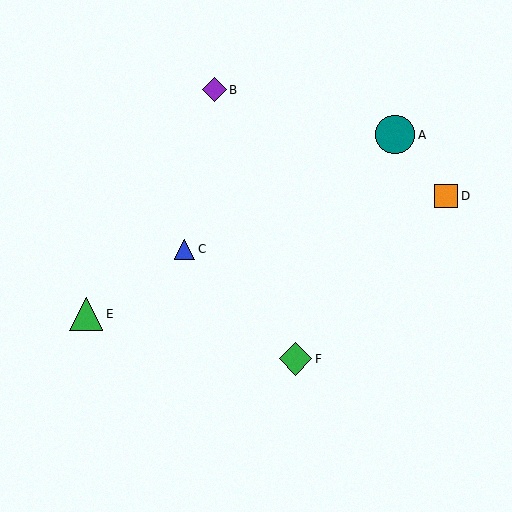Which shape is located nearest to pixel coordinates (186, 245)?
The blue triangle (labeled C) at (185, 249) is nearest to that location.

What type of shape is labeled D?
Shape D is an orange square.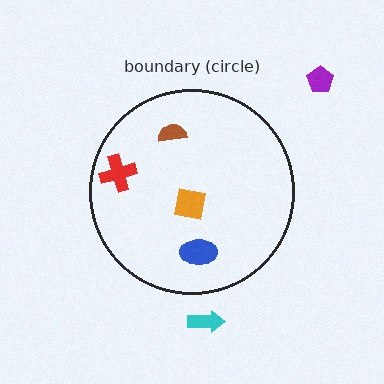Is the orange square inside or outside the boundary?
Inside.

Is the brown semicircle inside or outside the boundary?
Inside.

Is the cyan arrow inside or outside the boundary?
Outside.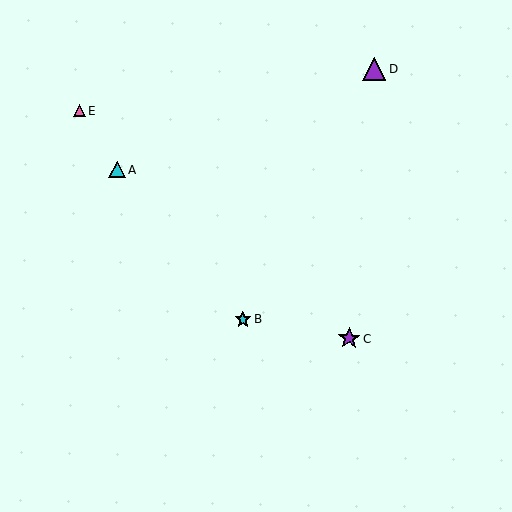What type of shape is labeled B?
Shape B is a cyan star.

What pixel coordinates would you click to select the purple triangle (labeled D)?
Click at (374, 69) to select the purple triangle D.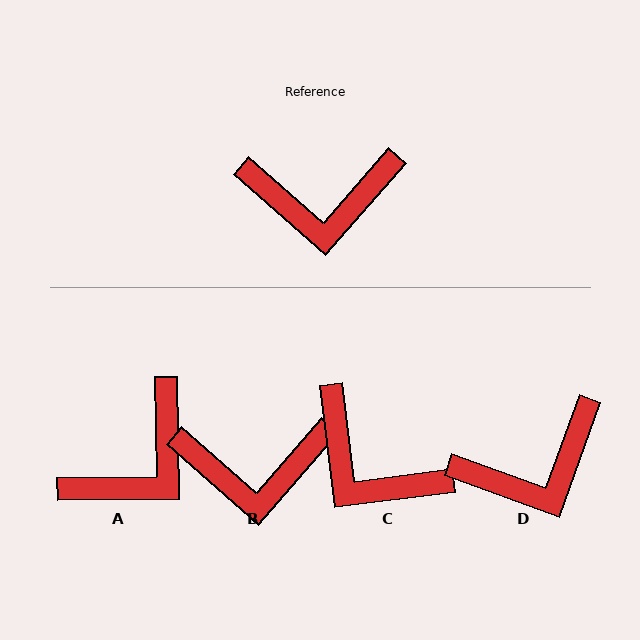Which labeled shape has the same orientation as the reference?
B.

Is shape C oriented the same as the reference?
No, it is off by about 42 degrees.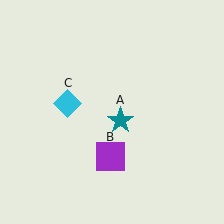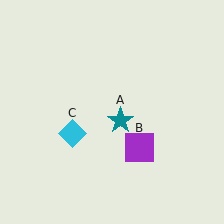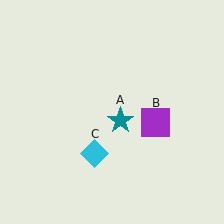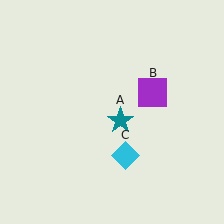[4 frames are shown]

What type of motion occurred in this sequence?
The purple square (object B), cyan diamond (object C) rotated counterclockwise around the center of the scene.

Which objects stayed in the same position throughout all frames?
Teal star (object A) remained stationary.